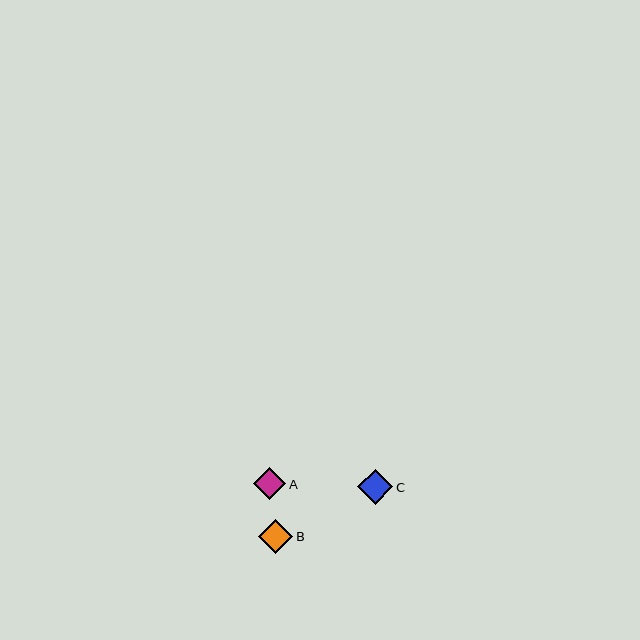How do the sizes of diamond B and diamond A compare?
Diamond B and diamond A are approximately the same size.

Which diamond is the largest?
Diamond C is the largest with a size of approximately 35 pixels.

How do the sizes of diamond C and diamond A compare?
Diamond C and diamond A are approximately the same size.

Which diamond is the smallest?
Diamond A is the smallest with a size of approximately 33 pixels.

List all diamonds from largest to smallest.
From largest to smallest: C, B, A.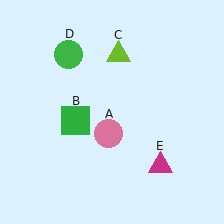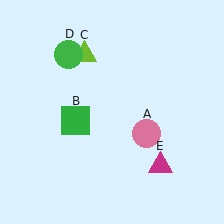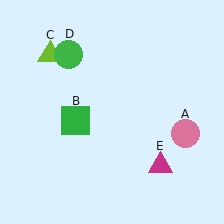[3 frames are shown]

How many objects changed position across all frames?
2 objects changed position: pink circle (object A), lime triangle (object C).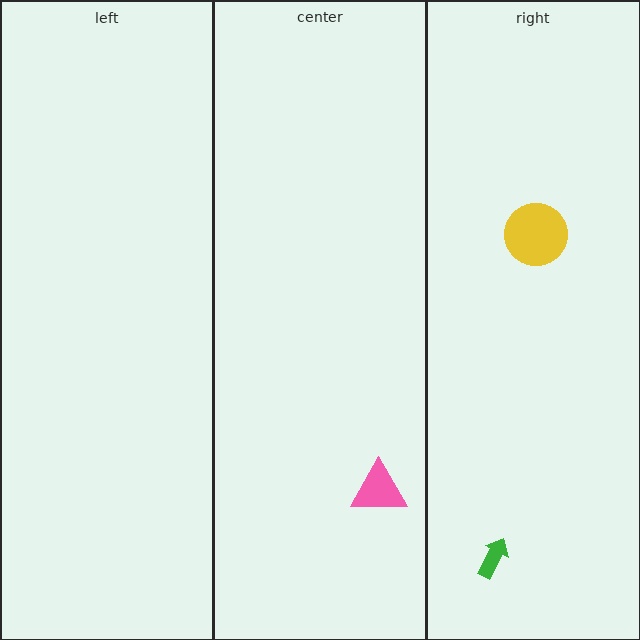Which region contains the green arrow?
The right region.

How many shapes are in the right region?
2.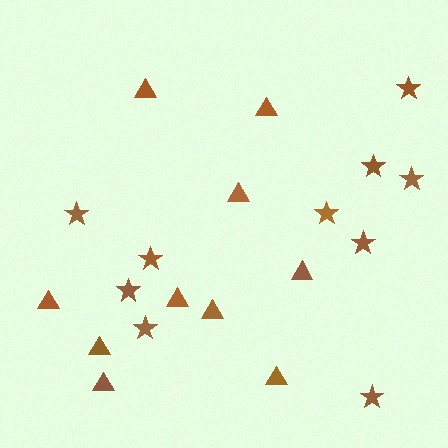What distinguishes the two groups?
There are 2 groups: one group of triangles (10) and one group of stars (10).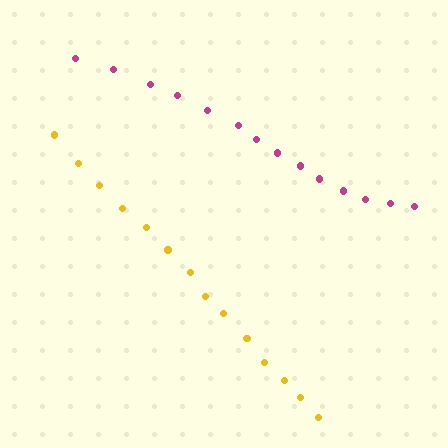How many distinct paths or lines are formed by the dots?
There are 2 distinct paths.